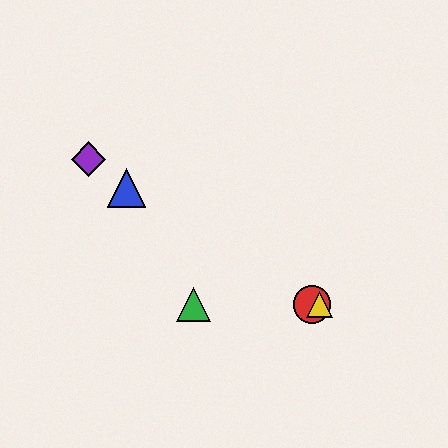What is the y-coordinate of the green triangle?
The green triangle is at y≈304.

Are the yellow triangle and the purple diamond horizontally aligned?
No, the yellow triangle is at y≈305 and the purple diamond is at y≈159.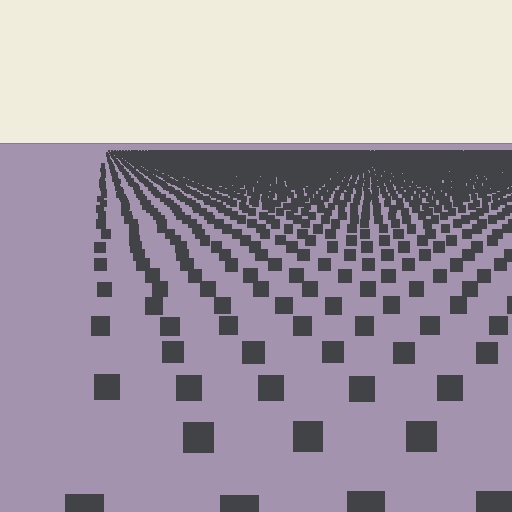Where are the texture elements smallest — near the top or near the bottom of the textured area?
Near the top.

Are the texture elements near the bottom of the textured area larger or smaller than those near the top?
Larger. Near the bottom, elements are closer to the viewer and appear at a bigger on-screen size.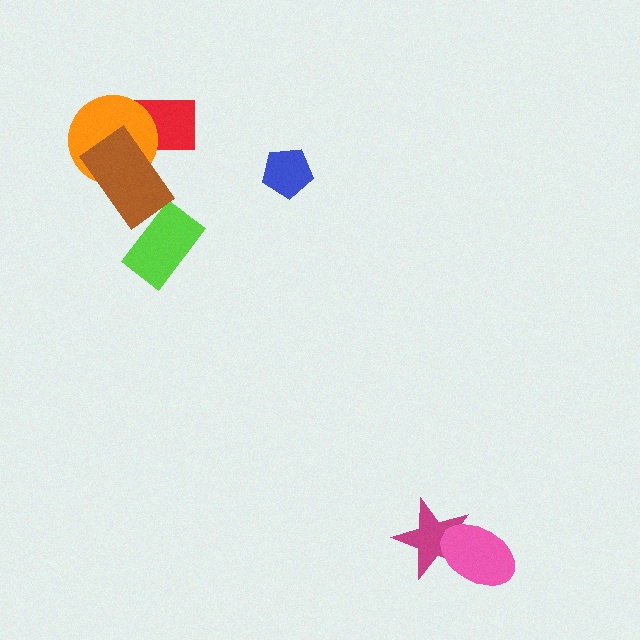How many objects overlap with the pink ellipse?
1 object overlaps with the pink ellipse.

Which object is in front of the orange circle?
The brown rectangle is in front of the orange circle.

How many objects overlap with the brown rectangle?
2 objects overlap with the brown rectangle.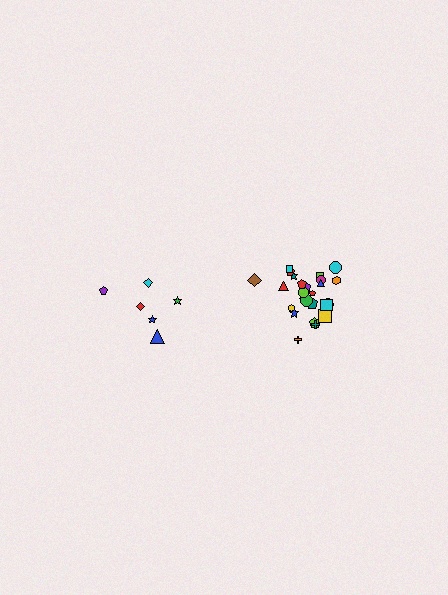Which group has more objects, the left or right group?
The right group.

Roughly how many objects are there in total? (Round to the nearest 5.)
Roughly 30 objects in total.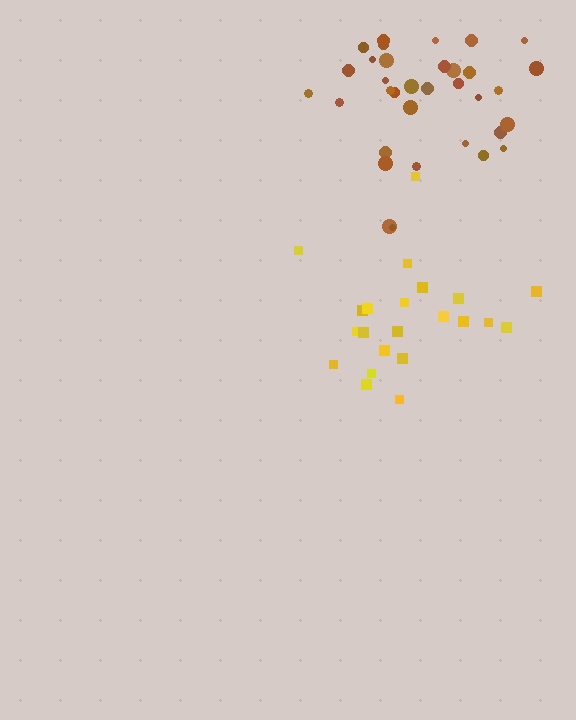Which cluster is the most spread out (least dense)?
Yellow.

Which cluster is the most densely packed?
Brown.